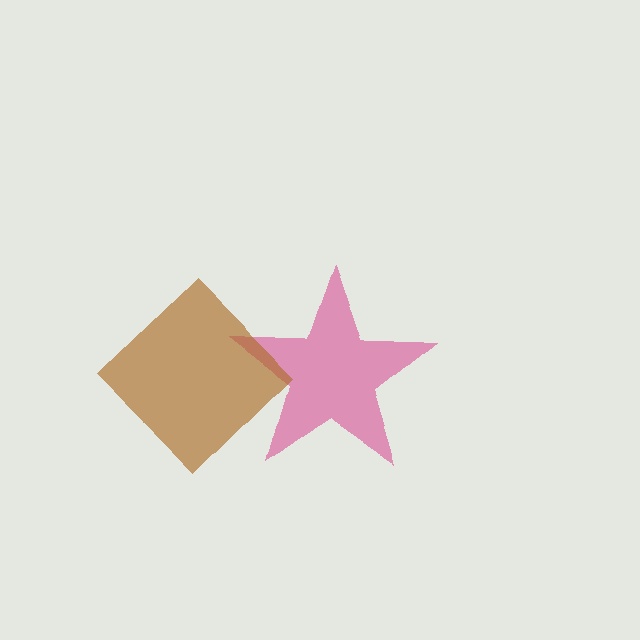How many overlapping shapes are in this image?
There are 2 overlapping shapes in the image.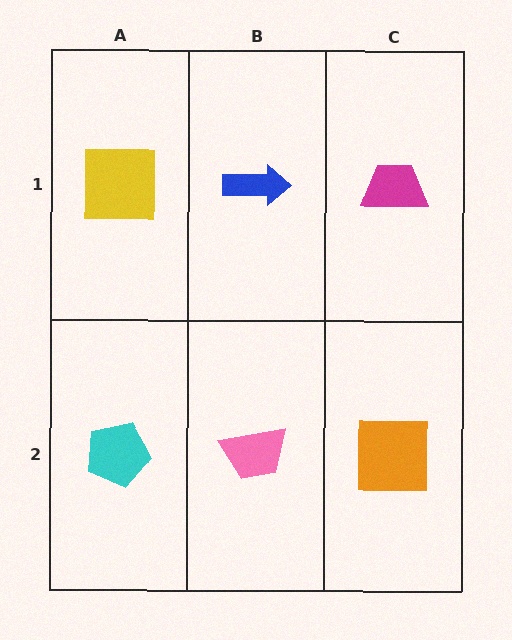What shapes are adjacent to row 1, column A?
A cyan pentagon (row 2, column A), a blue arrow (row 1, column B).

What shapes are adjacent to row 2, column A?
A yellow square (row 1, column A), a pink trapezoid (row 2, column B).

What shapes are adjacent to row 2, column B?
A blue arrow (row 1, column B), a cyan pentagon (row 2, column A), an orange square (row 2, column C).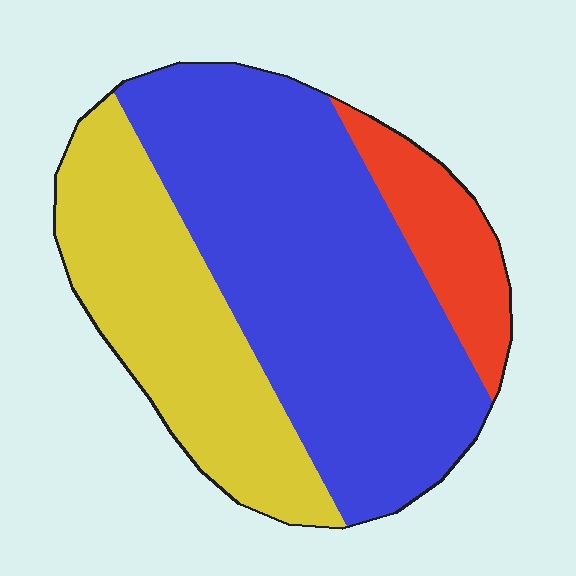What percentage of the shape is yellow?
Yellow takes up about one third (1/3) of the shape.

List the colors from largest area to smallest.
From largest to smallest: blue, yellow, red.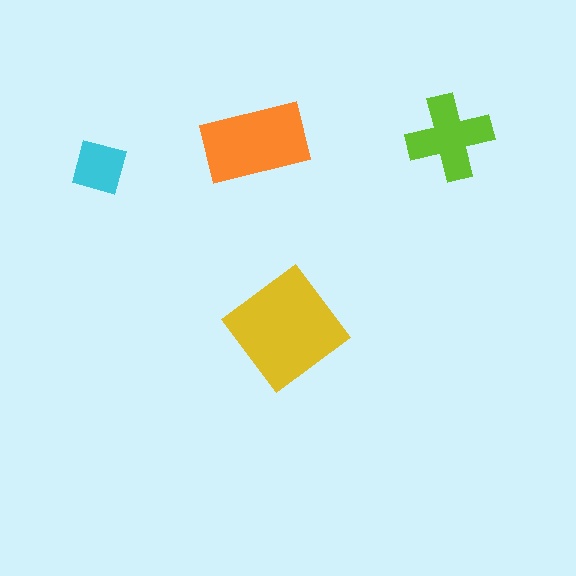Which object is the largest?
The yellow diamond.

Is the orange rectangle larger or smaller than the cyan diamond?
Larger.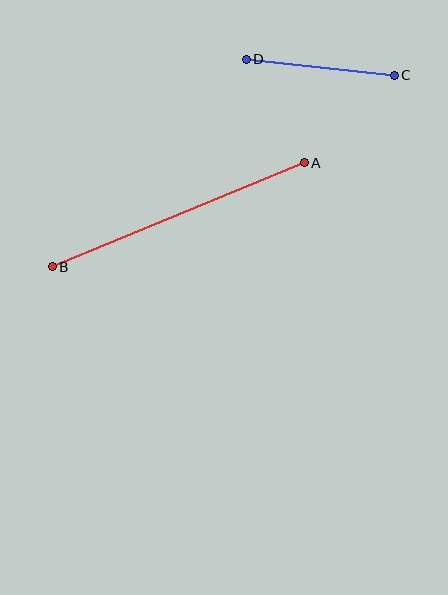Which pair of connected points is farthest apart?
Points A and B are farthest apart.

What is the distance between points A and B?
The distance is approximately 272 pixels.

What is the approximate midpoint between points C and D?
The midpoint is at approximately (320, 67) pixels.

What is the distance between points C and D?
The distance is approximately 149 pixels.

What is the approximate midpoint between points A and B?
The midpoint is at approximately (178, 215) pixels.